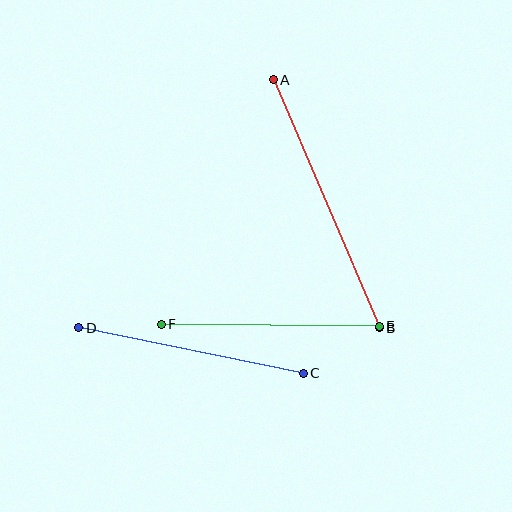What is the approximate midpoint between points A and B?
The midpoint is at approximately (326, 204) pixels.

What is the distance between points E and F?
The distance is approximately 218 pixels.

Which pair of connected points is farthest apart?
Points A and B are farthest apart.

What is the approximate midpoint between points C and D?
The midpoint is at approximately (191, 351) pixels.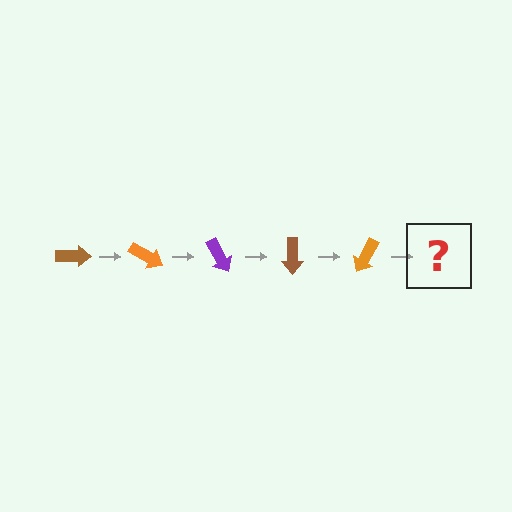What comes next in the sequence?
The next element should be a purple arrow, rotated 150 degrees from the start.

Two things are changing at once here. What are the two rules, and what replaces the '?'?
The two rules are that it rotates 30 degrees each step and the color cycles through brown, orange, and purple. The '?' should be a purple arrow, rotated 150 degrees from the start.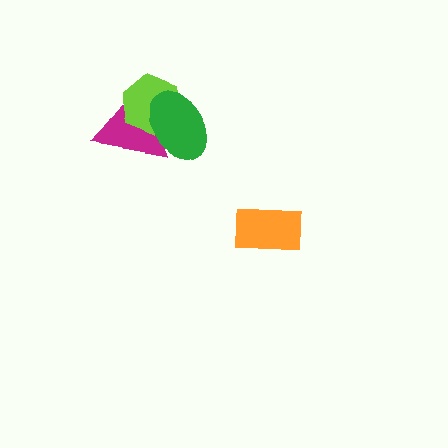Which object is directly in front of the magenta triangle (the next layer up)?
The lime hexagon is directly in front of the magenta triangle.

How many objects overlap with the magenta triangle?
2 objects overlap with the magenta triangle.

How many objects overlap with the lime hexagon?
2 objects overlap with the lime hexagon.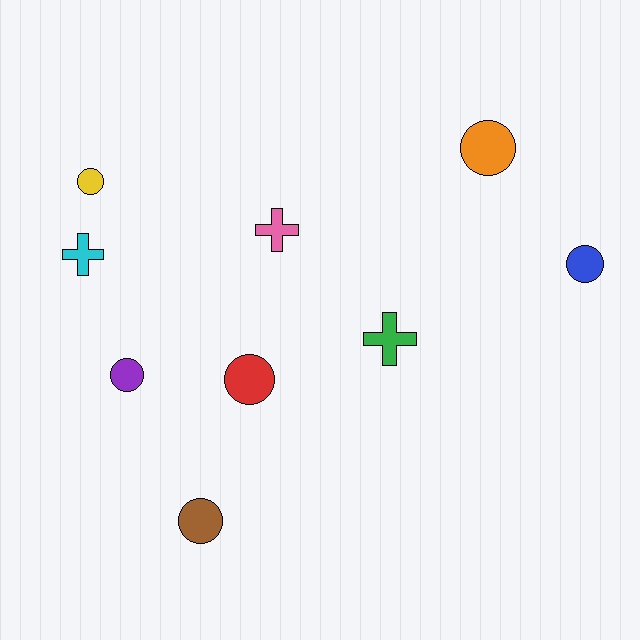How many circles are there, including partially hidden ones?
There are 6 circles.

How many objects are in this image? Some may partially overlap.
There are 9 objects.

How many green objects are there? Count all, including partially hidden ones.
There is 1 green object.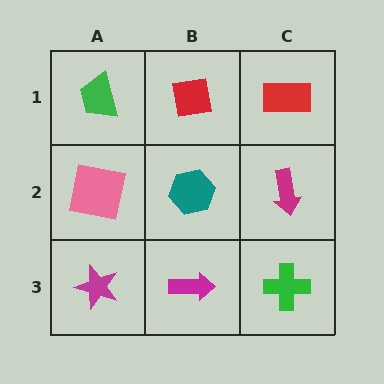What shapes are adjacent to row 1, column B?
A teal hexagon (row 2, column B), a green trapezoid (row 1, column A), a red rectangle (row 1, column C).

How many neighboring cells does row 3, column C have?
2.